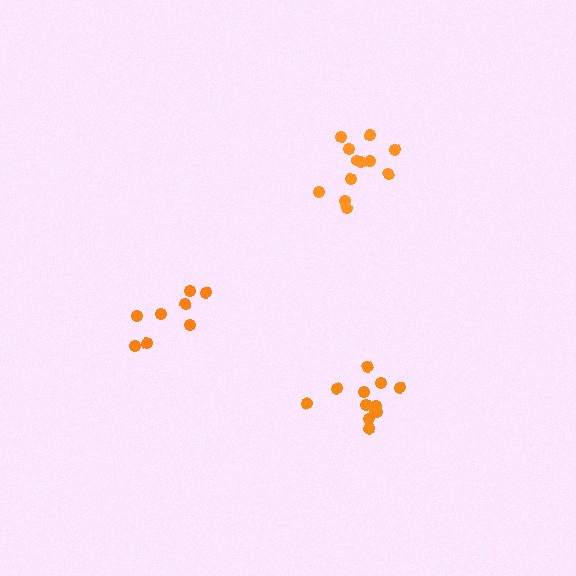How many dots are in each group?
Group 1: 12 dots, Group 2: 12 dots, Group 3: 8 dots (32 total).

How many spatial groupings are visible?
There are 3 spatial groupings.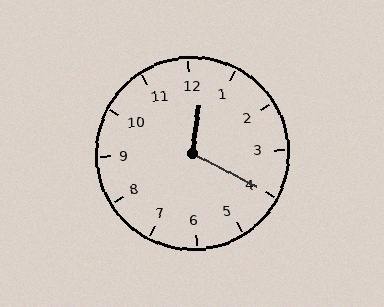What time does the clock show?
12:20.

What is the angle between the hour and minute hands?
Approximately 110 degrees.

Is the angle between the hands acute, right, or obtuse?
It is obtuse.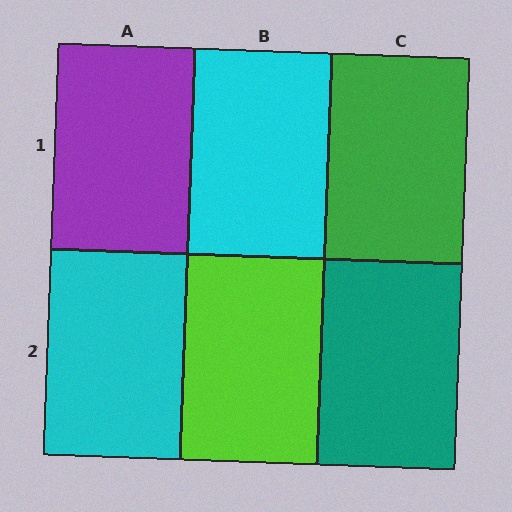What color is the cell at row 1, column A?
Purple.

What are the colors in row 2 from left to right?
Cyan, lime, teal.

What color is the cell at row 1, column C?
Green.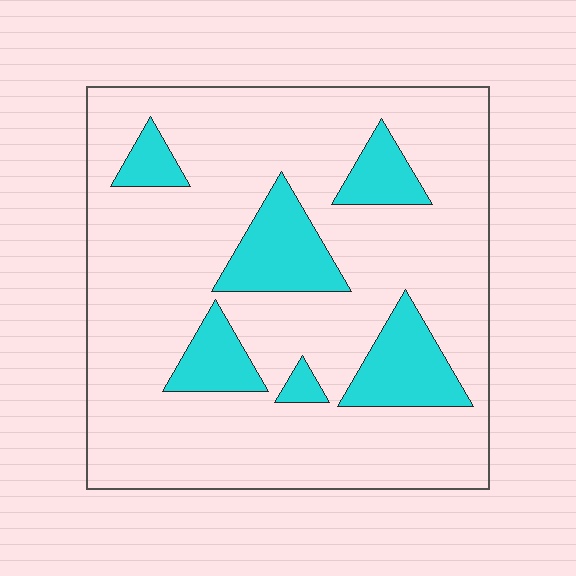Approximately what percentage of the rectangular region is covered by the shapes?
Approximately 20%.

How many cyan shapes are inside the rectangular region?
6.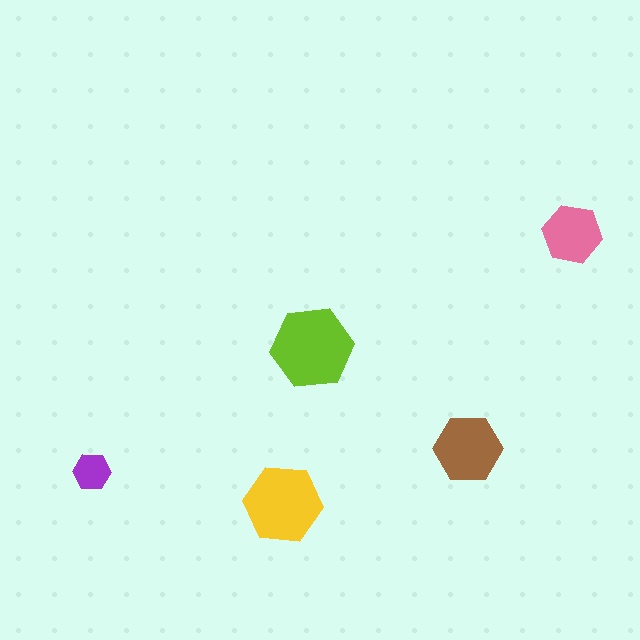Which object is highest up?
The pink hexagon is topmost.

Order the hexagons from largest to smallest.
the lime one, the yellow one, the brown one, the pink one, the purple one.